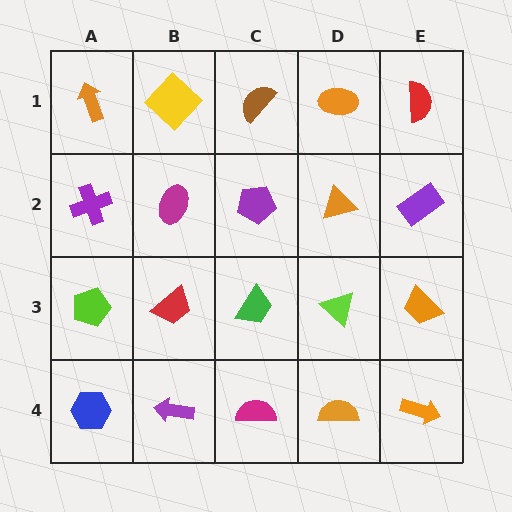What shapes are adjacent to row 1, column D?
An orange triangle (row 2, column D), a brown semicircle (row 1, column C), a red semicircle (row 1, column E).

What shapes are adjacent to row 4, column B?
A red trapezoid (row 3, column B), a blue hexagon (row 4, column A), a magenta semicircle (row 4, column C).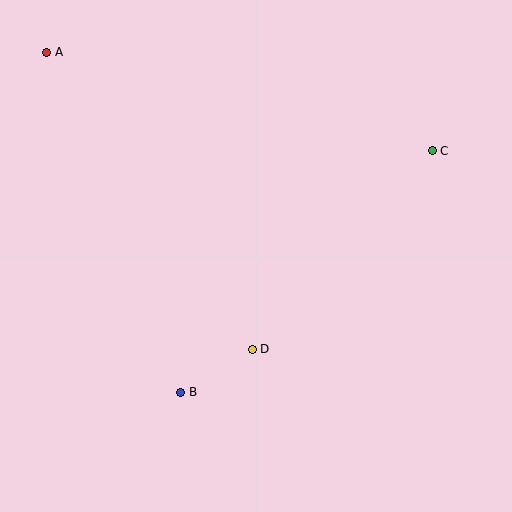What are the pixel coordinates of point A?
Point A is at (47, 52).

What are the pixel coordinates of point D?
Point D is at (252, 349).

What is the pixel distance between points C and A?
The distance between C and A is 398 pixels.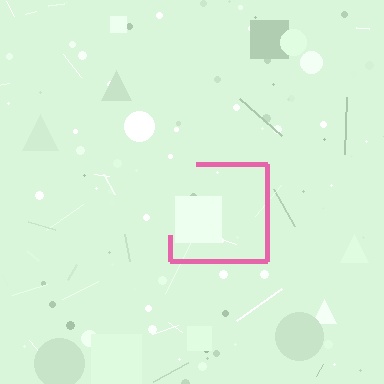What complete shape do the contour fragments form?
The contour fragments form a square.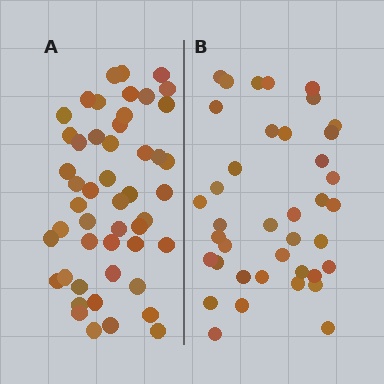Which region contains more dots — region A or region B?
Region A (the left region) has more dots.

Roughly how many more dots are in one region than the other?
Region A has roughly 10 or so more dots than region B.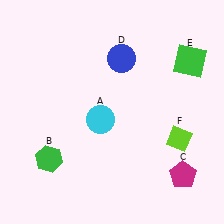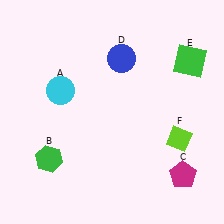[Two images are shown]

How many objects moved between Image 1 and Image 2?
1 object moved between the two images.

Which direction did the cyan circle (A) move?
The cyan circle (A) moved left.